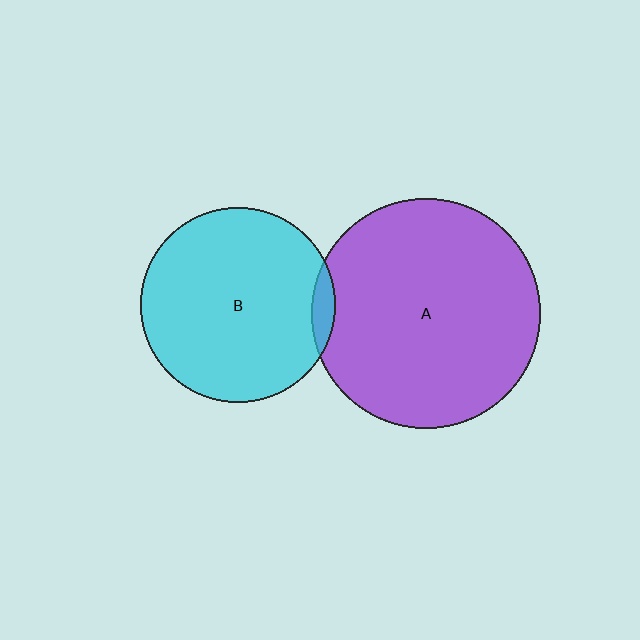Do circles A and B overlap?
Yes.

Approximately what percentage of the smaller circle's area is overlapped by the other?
Approximately 5%.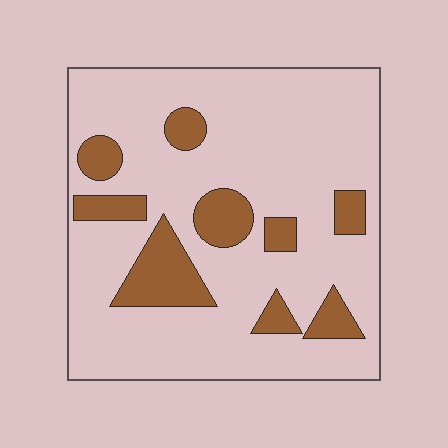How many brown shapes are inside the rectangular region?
9.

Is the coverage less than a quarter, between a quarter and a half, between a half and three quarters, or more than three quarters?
Less than a quarter.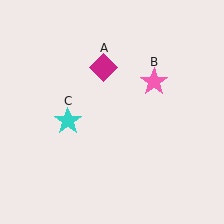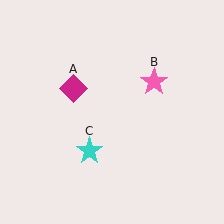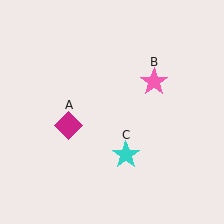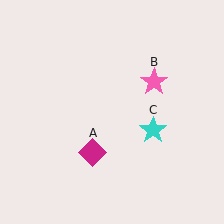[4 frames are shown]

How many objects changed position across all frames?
2 objects changed position: magenta diamond (object A), cyan star (object C).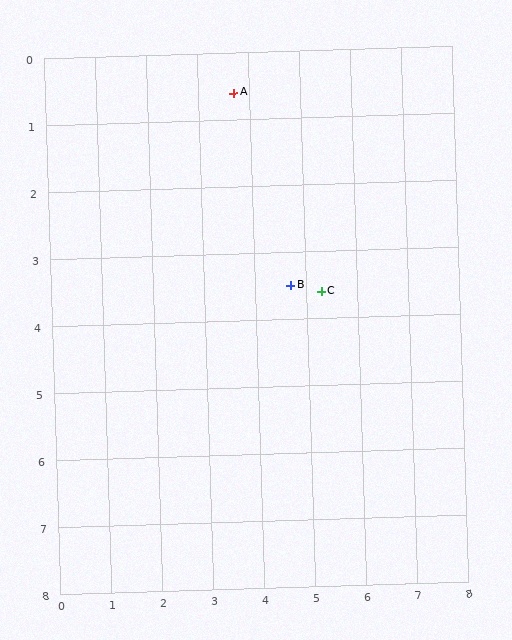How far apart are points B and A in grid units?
Points B and A are about 3.1 grid units apart.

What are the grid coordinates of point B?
Point B is at approximately (4.7, 3.5).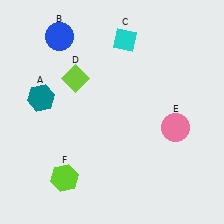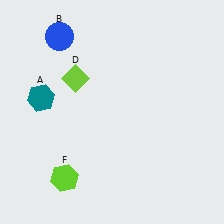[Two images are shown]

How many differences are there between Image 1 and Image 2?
There are 2 differences between the two images.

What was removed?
The cyan diamond (C), the pink circle (E) were removed in Image 2.